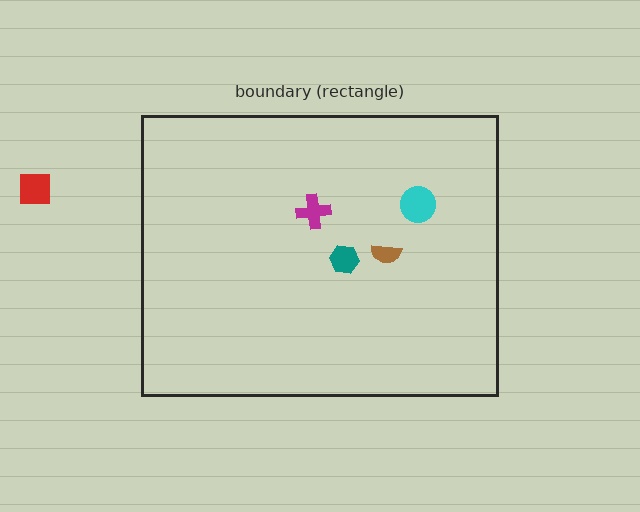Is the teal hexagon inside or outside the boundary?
Inside.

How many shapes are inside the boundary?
4 inside, 1 outside.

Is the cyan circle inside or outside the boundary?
Inside.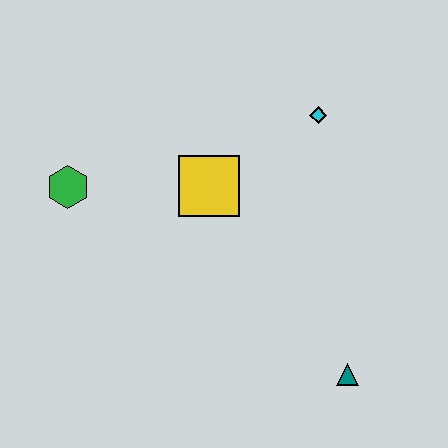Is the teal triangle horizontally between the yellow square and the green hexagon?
No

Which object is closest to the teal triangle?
The yellow square is closest to the teal triangle.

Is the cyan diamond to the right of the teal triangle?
No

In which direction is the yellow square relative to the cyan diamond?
The yellow square is to the left of the cyan diamond.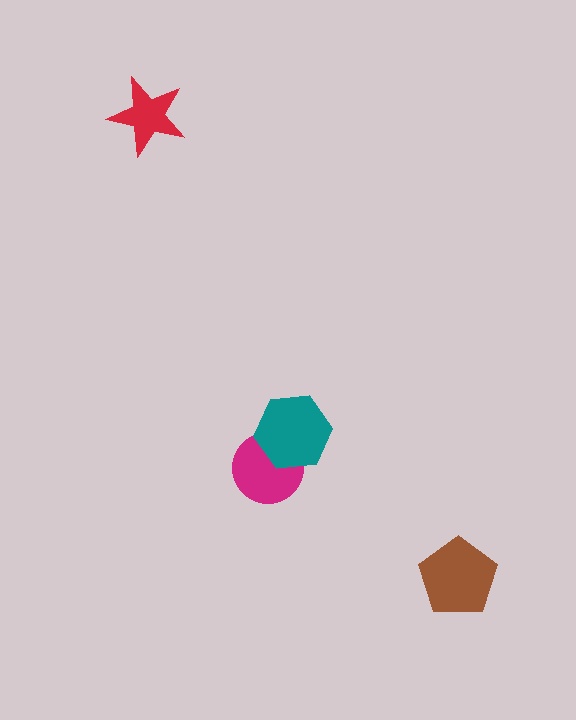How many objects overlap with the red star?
0 objects overlap with the red star.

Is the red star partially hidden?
No, no other shape covers it.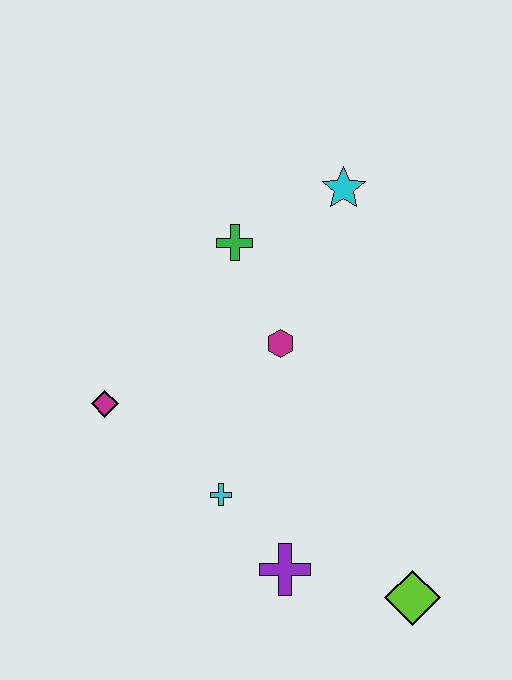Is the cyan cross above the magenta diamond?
No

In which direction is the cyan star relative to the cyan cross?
The cyan star is above the cyan cross.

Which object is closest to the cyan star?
The green cross is closest to the cyan star.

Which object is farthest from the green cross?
The lime diamond is farthest from the green cross.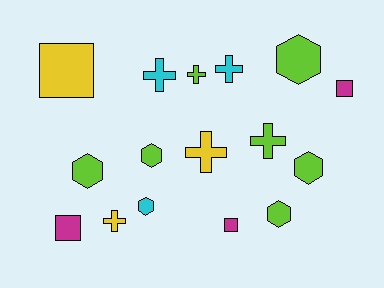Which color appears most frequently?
Lime, with 7 objects.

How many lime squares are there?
There are no lime squares.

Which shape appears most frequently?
Hexagon, with 6 objects.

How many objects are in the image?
There are 16 objects.